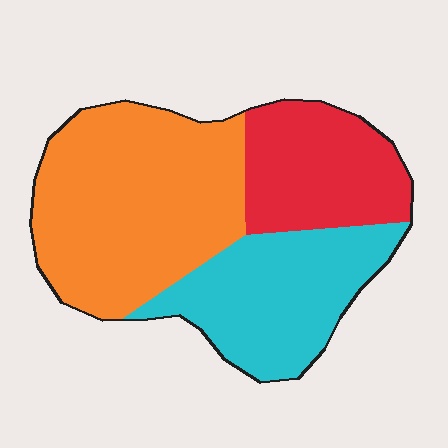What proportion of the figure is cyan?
Cyan takes up between a sixth and a third of the figure.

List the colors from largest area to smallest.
From largest to smallest: orange, cyan, red.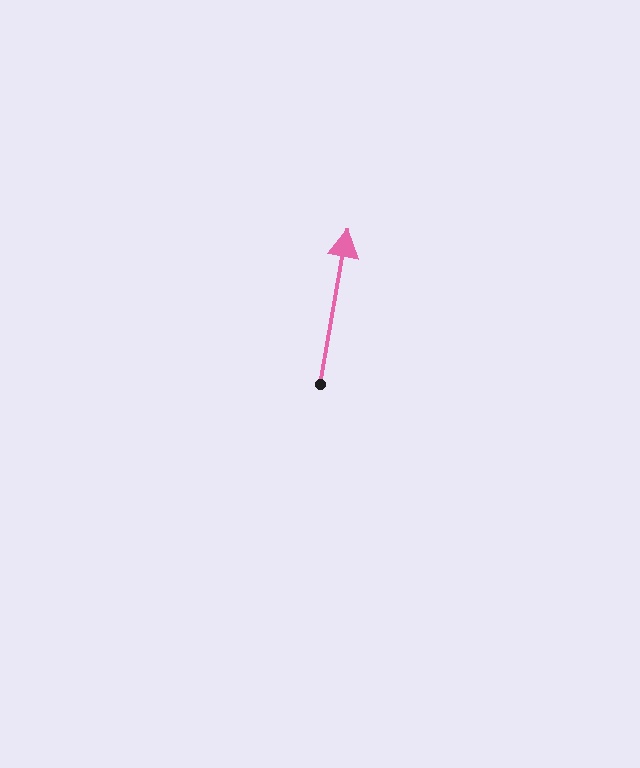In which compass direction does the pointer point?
North.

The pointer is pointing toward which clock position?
Roughly 12 o'clock.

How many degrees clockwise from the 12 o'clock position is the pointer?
Approximately 10 degrees.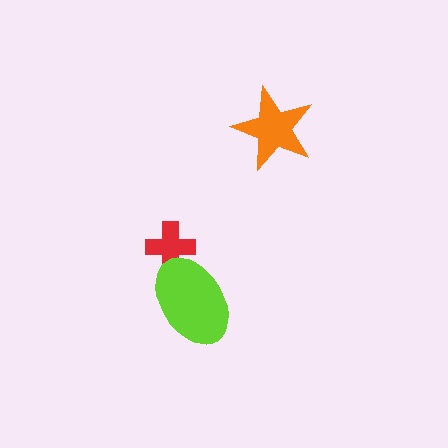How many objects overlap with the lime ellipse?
1 object overlaps with the lime ellipse.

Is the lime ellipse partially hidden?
No, no other shape covers it.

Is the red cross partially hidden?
Yes, it is partially covered by another shape.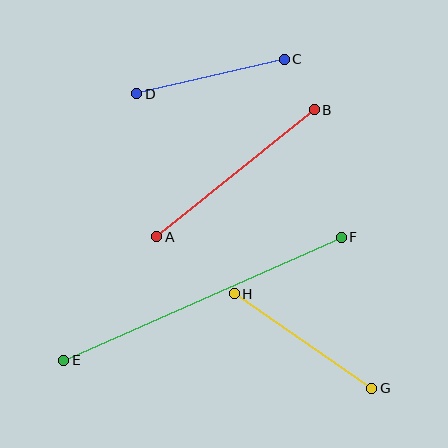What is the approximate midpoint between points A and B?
The midpoint is at approximately (235, 173) pixels.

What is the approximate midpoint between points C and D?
The midpoint is at approximately (211, 76) pixels.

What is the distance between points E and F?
The distance is approximately 303 pixels.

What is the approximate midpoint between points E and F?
The midpoint is at approximately (203, 299) pixels.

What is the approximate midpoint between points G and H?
The midpoint is at approximately (303, 341) pixels.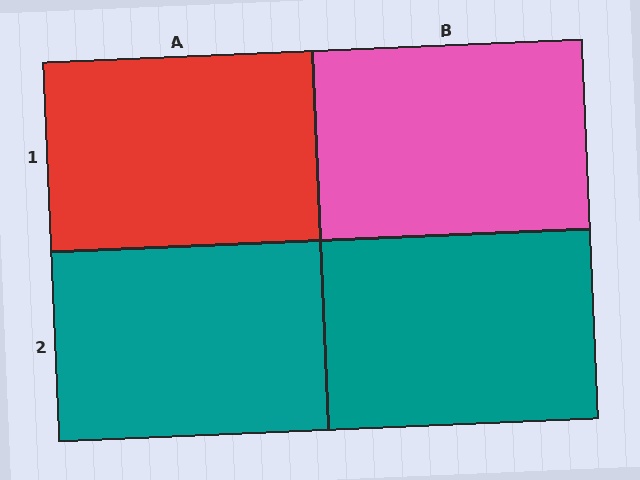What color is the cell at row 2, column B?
Teal.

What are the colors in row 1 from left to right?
Red, pink.